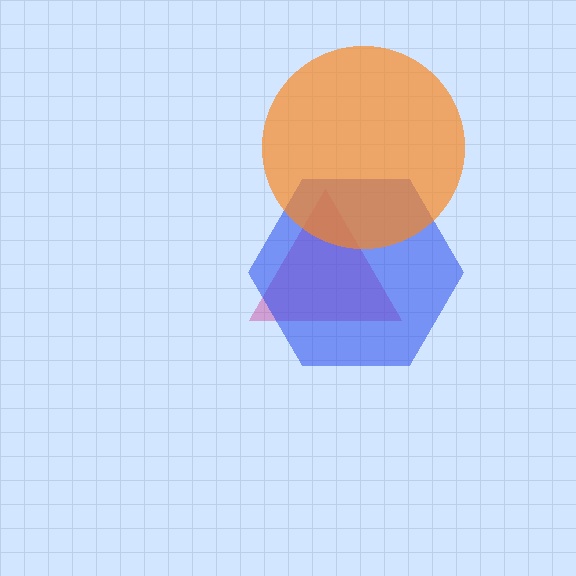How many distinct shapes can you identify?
There are 3 distinct shapes: a magenta triangle, a blue hexagon, an orange circle.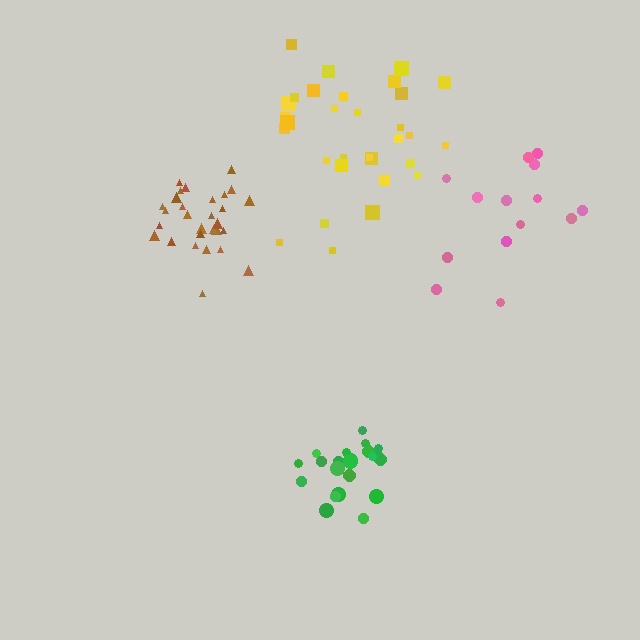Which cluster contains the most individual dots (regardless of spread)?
Yellow (31).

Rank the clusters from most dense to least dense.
brown, green, yellow, pink.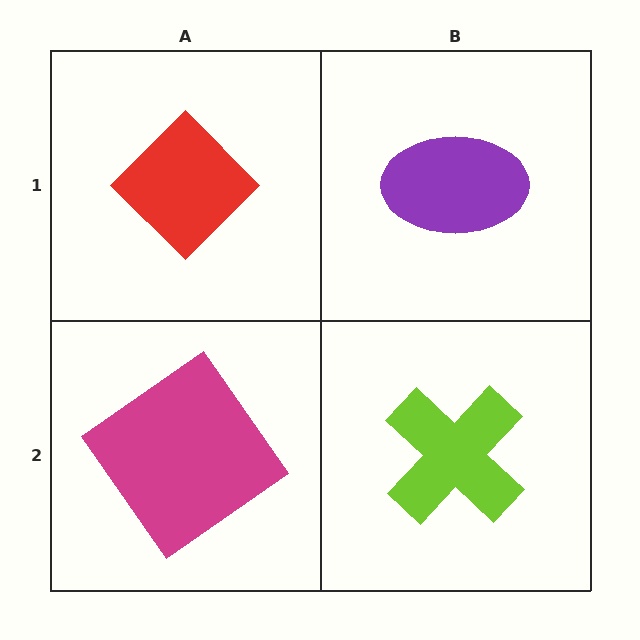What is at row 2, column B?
A lime cross.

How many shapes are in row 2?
2 shapes.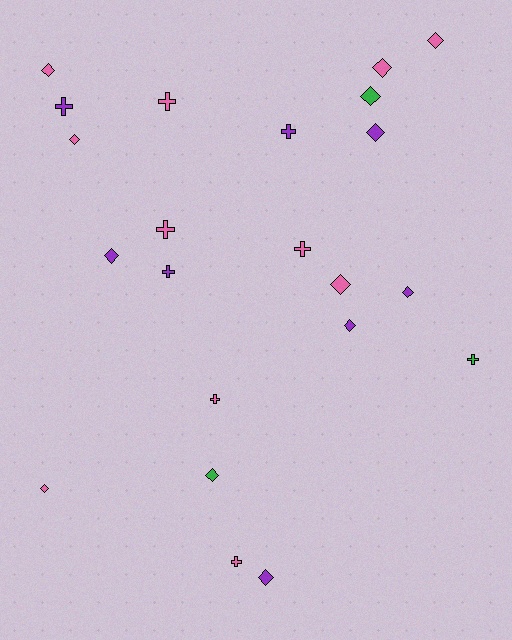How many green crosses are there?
There is 1 green cross.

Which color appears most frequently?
Pink, with 11 objects.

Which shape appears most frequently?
Diamond, with 13 objects.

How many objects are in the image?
There are 22 objects.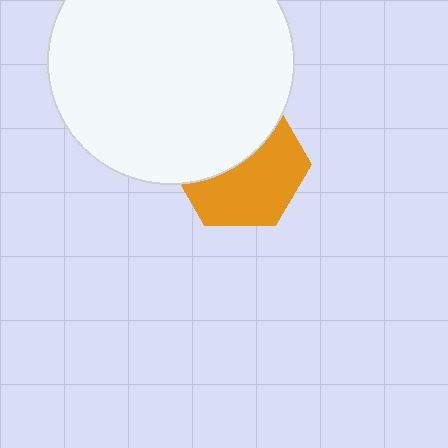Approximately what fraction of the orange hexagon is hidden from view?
Roughly 45% of the orange hexagon is hidden behind the white circle.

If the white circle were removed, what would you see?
You would see the complete orange hexagon.